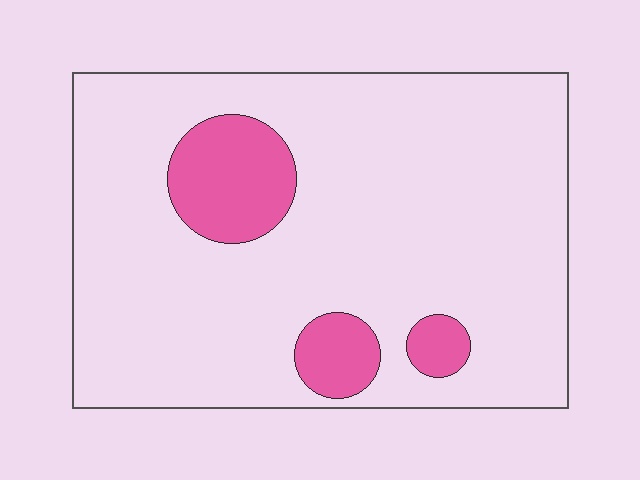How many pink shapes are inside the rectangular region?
3.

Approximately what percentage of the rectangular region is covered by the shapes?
Approximately 15%.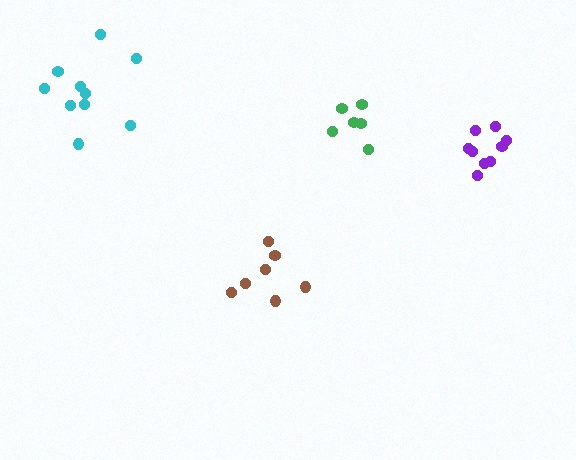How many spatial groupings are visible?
There are 4 spatial groupings.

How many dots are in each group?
Group 1: 6 dots, Group 2: 10 dots, Group 3: 7 dots, Group 4: 9 dots (32 total).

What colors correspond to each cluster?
The clusters are colored: green, cyan, brown, purple.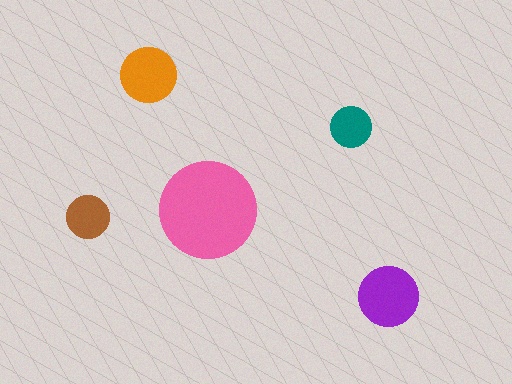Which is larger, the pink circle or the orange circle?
The pink one.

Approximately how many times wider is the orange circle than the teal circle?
About 1.5 times wider.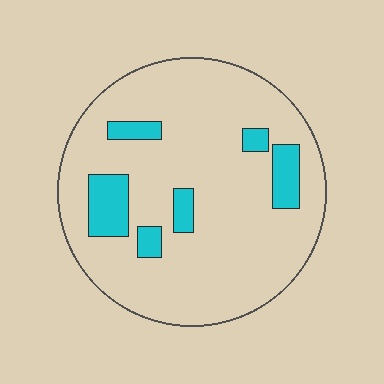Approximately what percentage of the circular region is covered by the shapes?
Approximately 15%.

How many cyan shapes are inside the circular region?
6.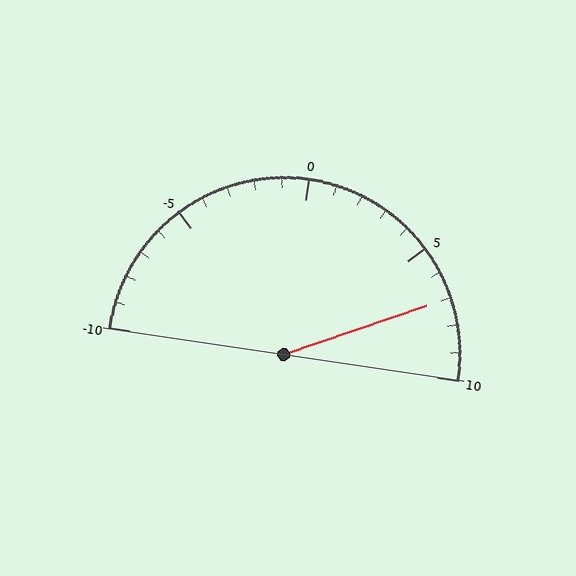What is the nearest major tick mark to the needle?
The nearest major tick mark is 5.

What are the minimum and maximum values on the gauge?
The gauge ranges from -10 to 10.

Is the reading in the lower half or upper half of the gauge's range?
The reading is in the upper half of the range (-10 to 10).